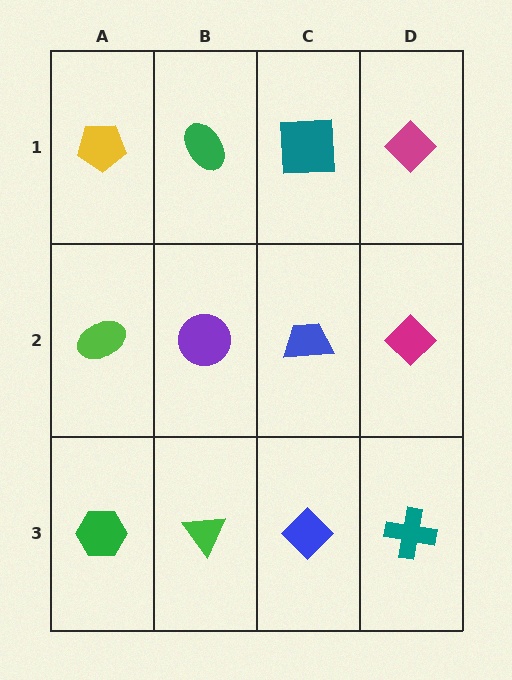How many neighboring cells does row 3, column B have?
3.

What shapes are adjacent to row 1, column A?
A lime ellipse (row 2, column A), a green ellipse (row 1, column B).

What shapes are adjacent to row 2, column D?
A magenta diamond (row 1, column D), a teal cross (row 3, column D), a blue trapezoid (row 2, column C).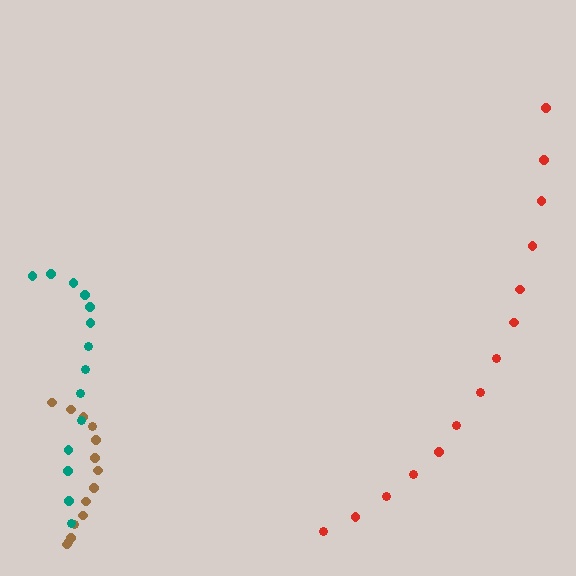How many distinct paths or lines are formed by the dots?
There are 3 distinct paths.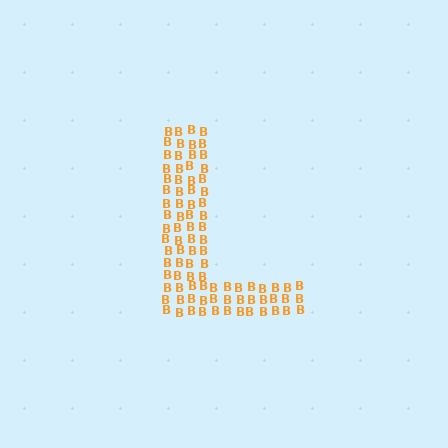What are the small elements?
The small elements are letter B's.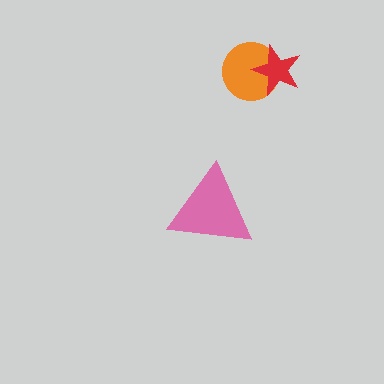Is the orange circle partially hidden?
Yes, it is partially covered by another shape.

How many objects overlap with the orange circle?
1 object overlaps with the orange circle.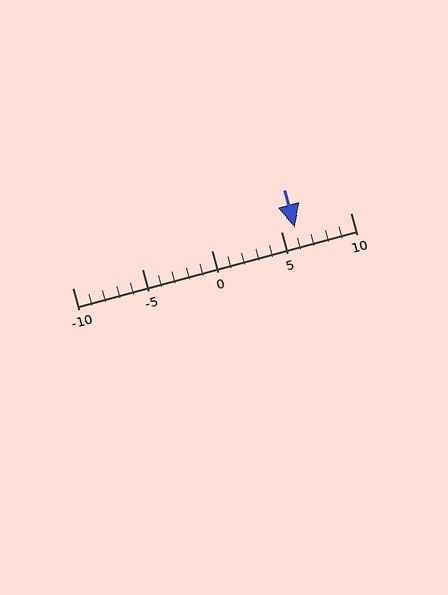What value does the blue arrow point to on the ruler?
The blue arrow points to approximately 6.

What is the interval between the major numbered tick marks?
The major tick marks are spaced 5 units apart.